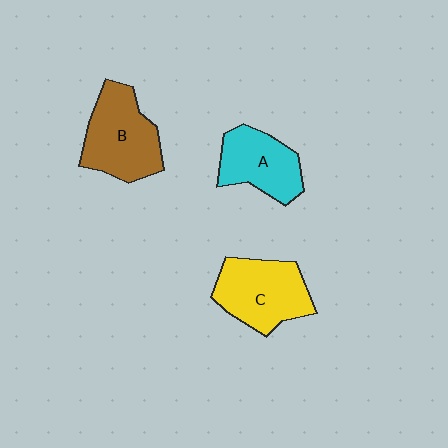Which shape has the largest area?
Shape B (brown).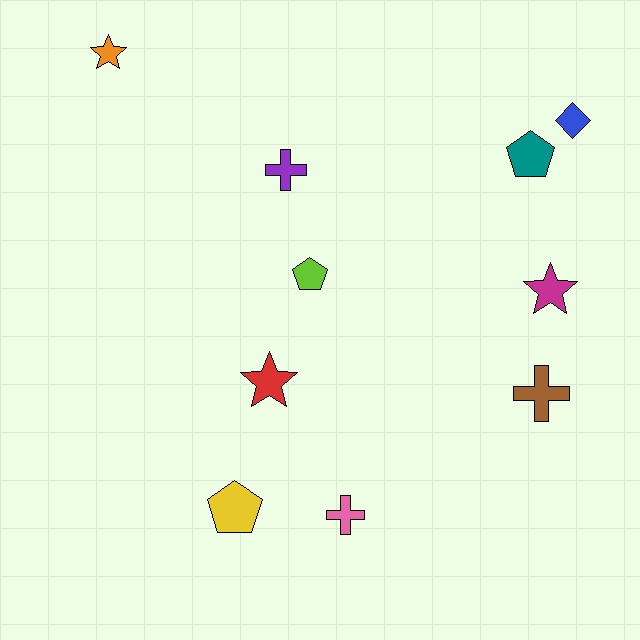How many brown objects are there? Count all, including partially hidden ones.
There is 1 brown object.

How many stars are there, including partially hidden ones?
There are 3 stars.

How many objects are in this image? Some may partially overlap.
There are 10 objects.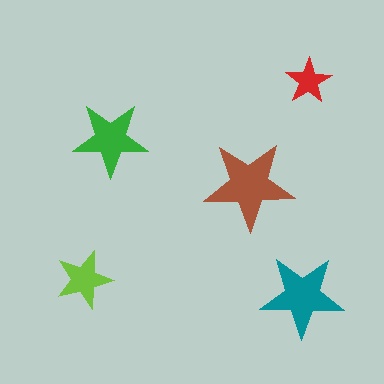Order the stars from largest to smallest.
the brown one, the teal one, the green one, the lime one, the red one.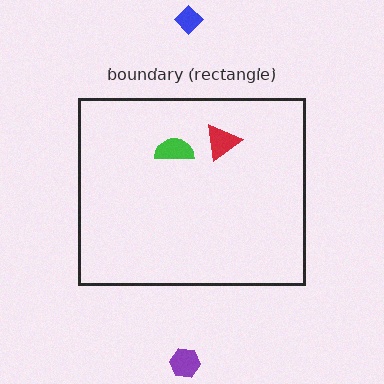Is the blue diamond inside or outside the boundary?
Outside.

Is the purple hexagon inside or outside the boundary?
Outside.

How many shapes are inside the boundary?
2 inside, 2 outside.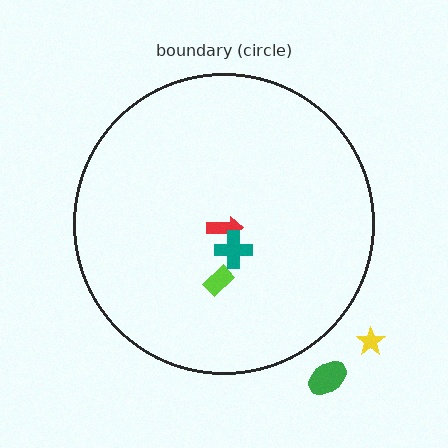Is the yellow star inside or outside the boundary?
Outside.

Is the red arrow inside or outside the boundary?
Inside.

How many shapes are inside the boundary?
3 inside, 2 outside.